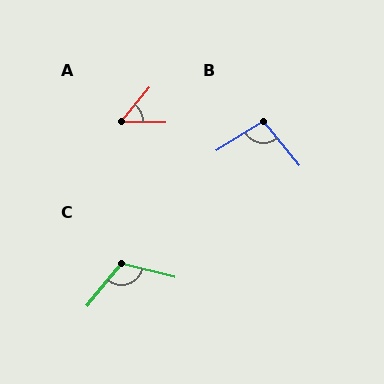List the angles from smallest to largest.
A (51°), B (98°), C (115°).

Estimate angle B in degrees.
Approximately 98 degrees.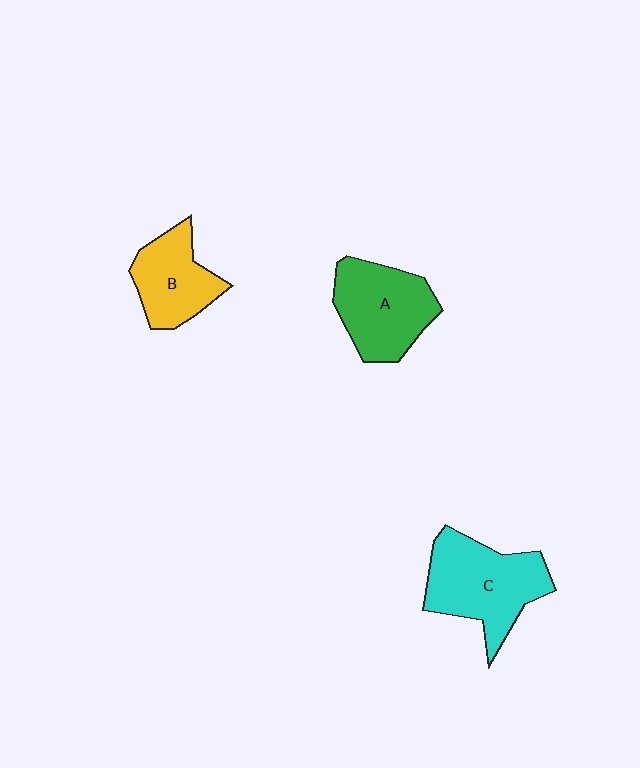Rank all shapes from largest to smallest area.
From largest to smallest: C (cyan), A (green), B (yellow).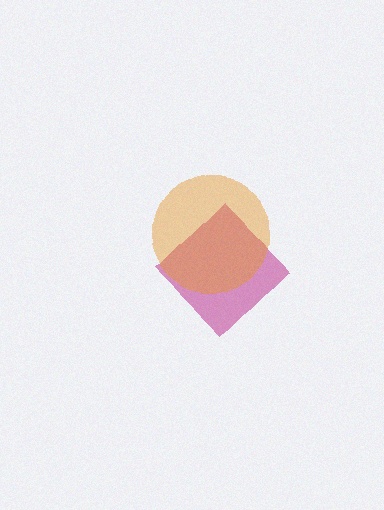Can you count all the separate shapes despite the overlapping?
Yes, there are 2 separate shapes.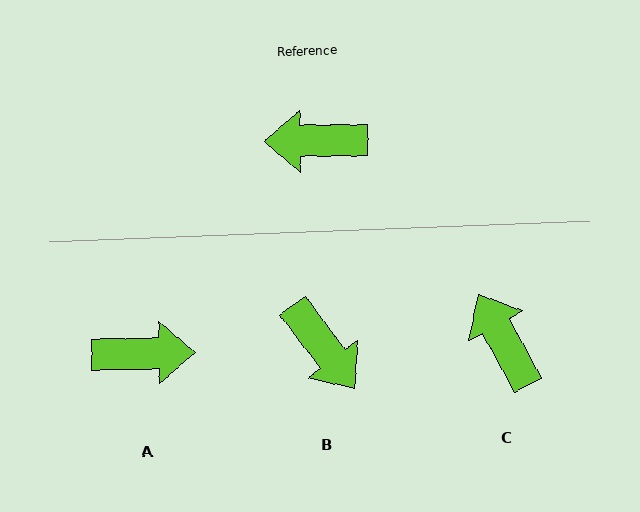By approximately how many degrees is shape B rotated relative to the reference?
Approximately 126 degrees counter-clockwise.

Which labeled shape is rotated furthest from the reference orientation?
A, about 180 degrees away.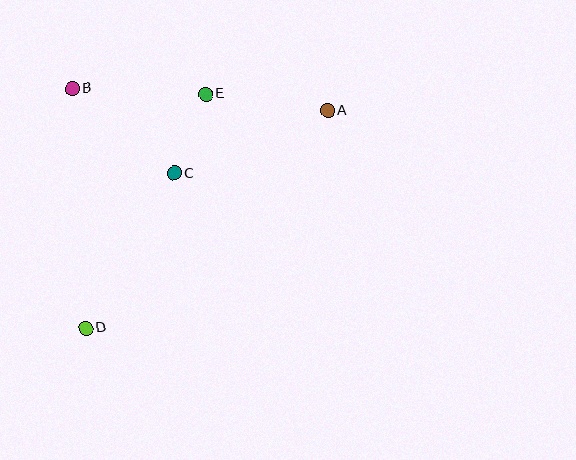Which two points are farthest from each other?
Points A and D are farthest from each other.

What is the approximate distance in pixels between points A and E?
The distance between A and E is approximately 123 pixels.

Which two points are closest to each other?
Points C and E are closest to each other.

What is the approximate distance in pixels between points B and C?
The distance between B and C is approximately 133 pixels.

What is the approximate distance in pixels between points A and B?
The distance between A and B is approximately 256 pixels.